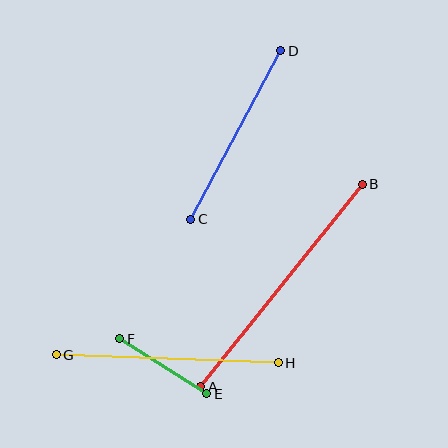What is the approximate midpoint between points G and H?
The midpoint is at approximately (167, 359) pixels.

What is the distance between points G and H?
The distance is approximately 222 pixels.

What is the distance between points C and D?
The distance is approximately 191 pixels.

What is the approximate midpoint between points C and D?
The midpoint is at approximately (236, 135) pixels.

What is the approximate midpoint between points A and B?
The midpoint is at approximately (281, 285) pixels.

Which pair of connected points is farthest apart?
Points A and B are farthest apart.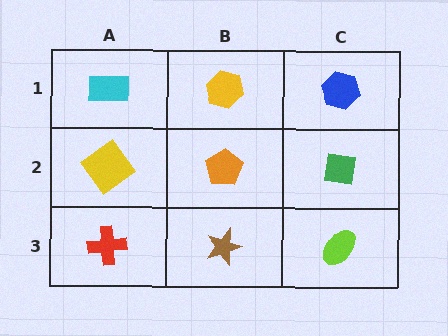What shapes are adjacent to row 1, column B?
An orange pentagon (row 2, column B), a cyan rectangle (row 1, column A), a blue hexagon (row 1, column C).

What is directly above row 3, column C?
A green square.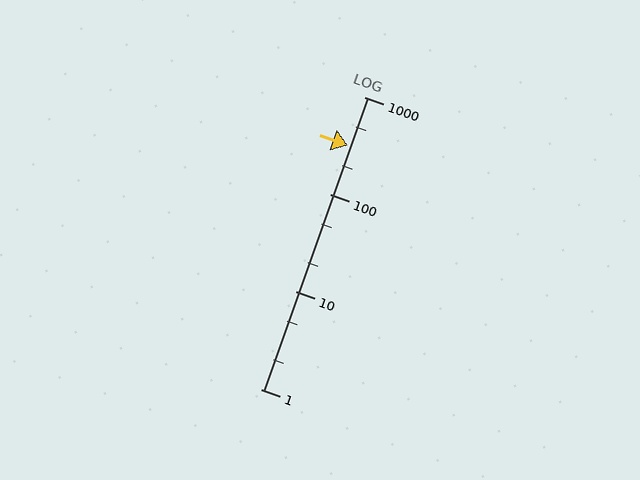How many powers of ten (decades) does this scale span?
The scale spans 3 decades, from 1 to 1000.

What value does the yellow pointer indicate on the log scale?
The pointer indicates approximately 320.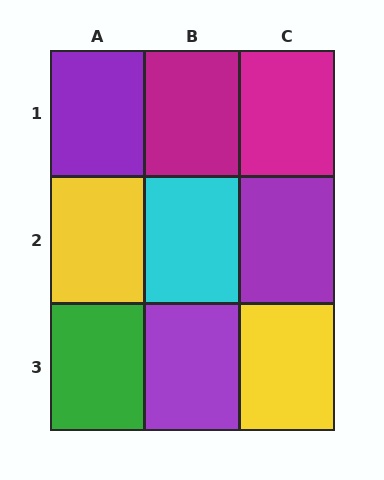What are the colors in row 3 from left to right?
Green, purple, yellow.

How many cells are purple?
3 cells are purple.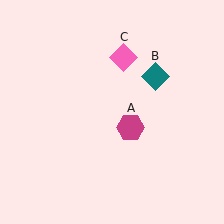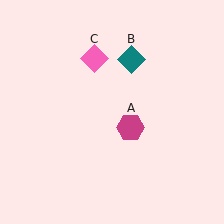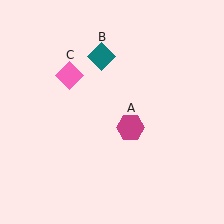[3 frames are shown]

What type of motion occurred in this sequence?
The teal diamond (object B), pink diamond (object C) rotated counterclockwise around the center of the scene.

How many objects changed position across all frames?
2 objects changed position: teal diamond (object B), pink diamond (object C).